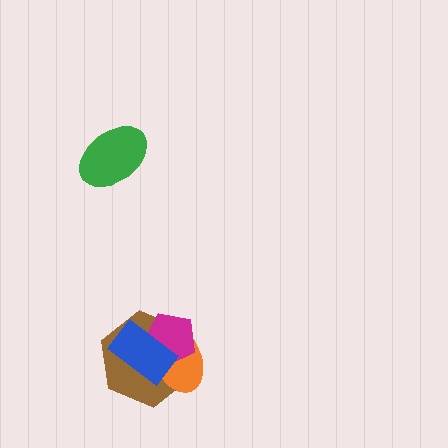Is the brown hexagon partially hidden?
Yes, it is partially covered by another shape.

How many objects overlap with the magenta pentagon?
3 objects overlap with the magenta pentagon.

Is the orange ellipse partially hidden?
Yes, it is partially covered by another shape.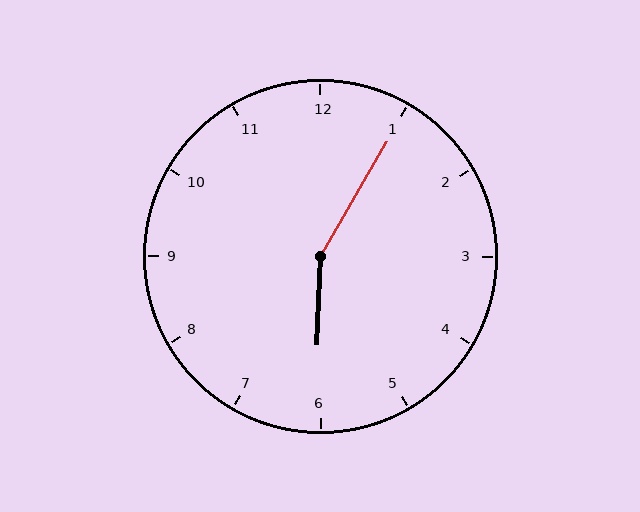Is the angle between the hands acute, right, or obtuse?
It is obtuse.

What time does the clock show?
6:05.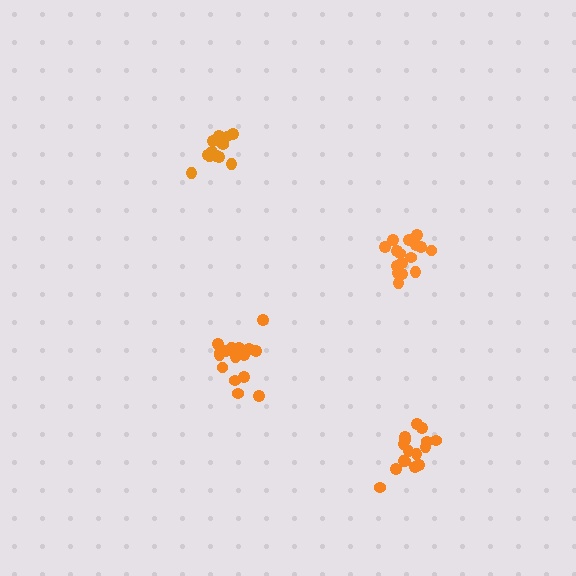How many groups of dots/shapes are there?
There are 4 groups.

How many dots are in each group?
Group 1: 16 dots, Group 2: 13 dots, Group 3: 16 dots, Group 4: 19 dots (64 total).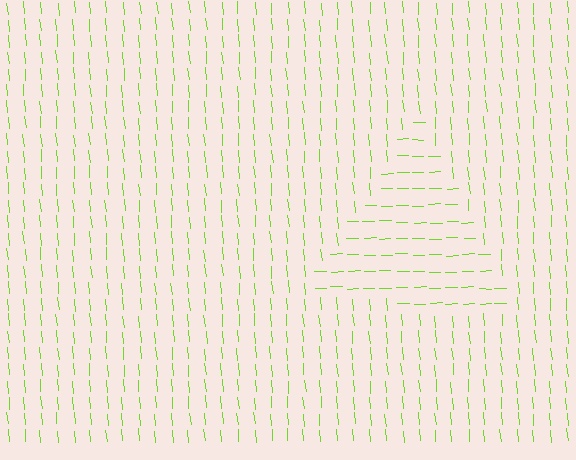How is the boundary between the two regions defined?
The boundary is defined purely by a change in line orientation (approximately 85 degrees difference). All lines are the same color and thickness.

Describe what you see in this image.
The image is filled with small lime line segments. A triangle region in the image has lines oriented differently from the surrounding lines, creating a visible texture boundary.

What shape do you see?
I see a triangle.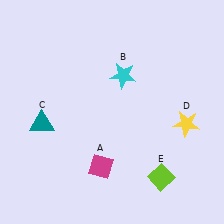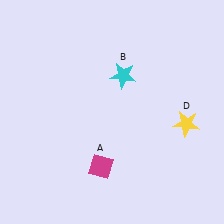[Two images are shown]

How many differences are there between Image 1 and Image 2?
There are 2 differences between the two images.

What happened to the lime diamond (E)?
The lime diamond (E) was removed in Image 2. It was in the bottom-right area of Image 1.